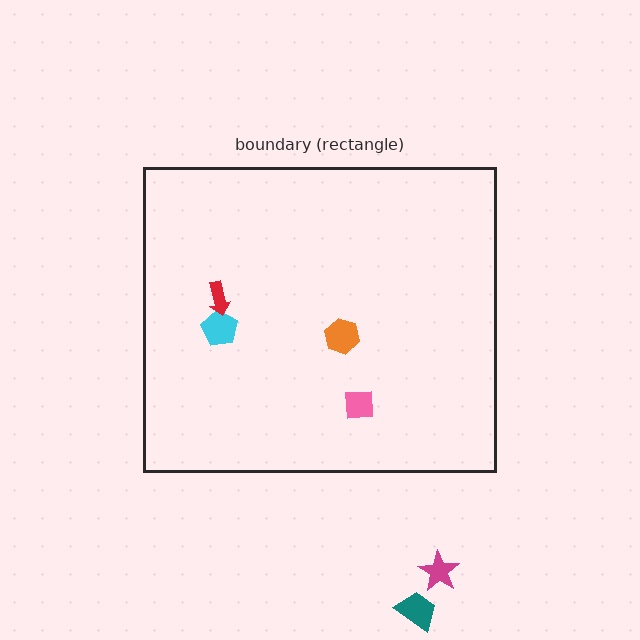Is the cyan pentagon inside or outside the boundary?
Inside.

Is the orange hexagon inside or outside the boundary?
Inside.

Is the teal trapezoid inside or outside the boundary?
Outside.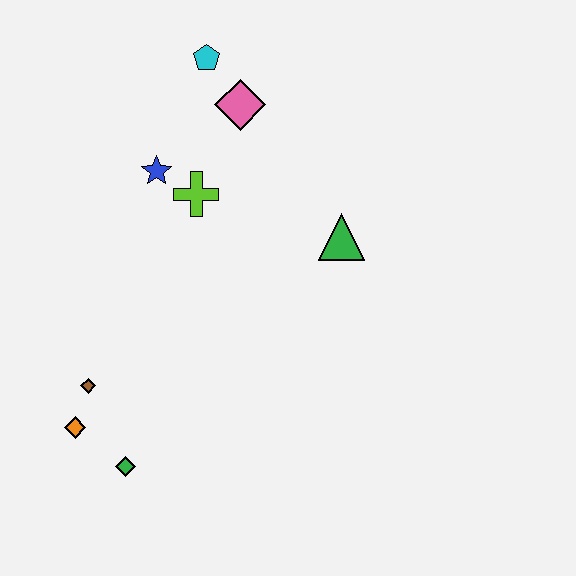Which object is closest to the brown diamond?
The orange diamond is closest to the brown diamond.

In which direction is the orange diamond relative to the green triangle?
The orange diamond is to the left of the green triangle.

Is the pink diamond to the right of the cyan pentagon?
Yes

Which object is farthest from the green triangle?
The orange diamond is farthest from the green triangle.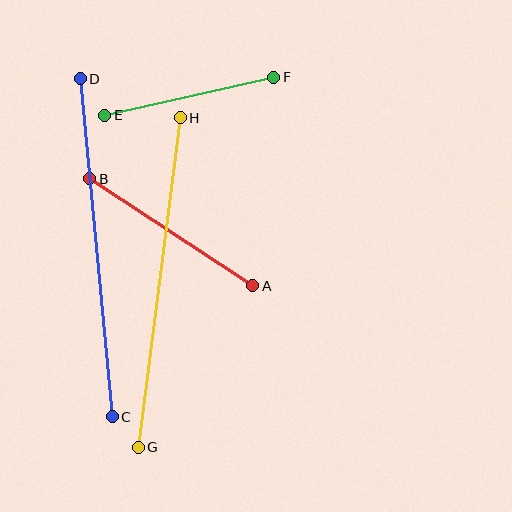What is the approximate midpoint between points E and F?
The midpoint is at approximately (189, 96) pixels.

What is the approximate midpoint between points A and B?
The midpoint is at approximately (171, 232) pixels.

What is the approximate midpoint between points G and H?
The midpoint is at approximately (159, 282) pixels.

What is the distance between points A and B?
The distance is approximately 195 pixels.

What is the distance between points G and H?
The distance is approximately 332 pixels.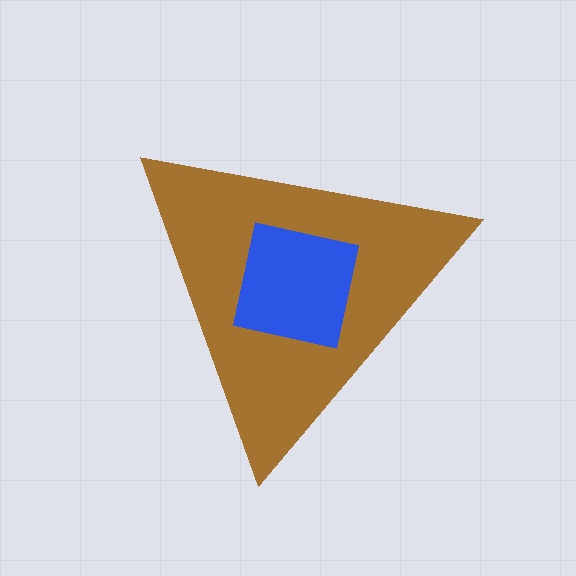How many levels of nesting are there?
2.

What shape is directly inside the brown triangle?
The blue square.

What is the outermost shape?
The brown triangle.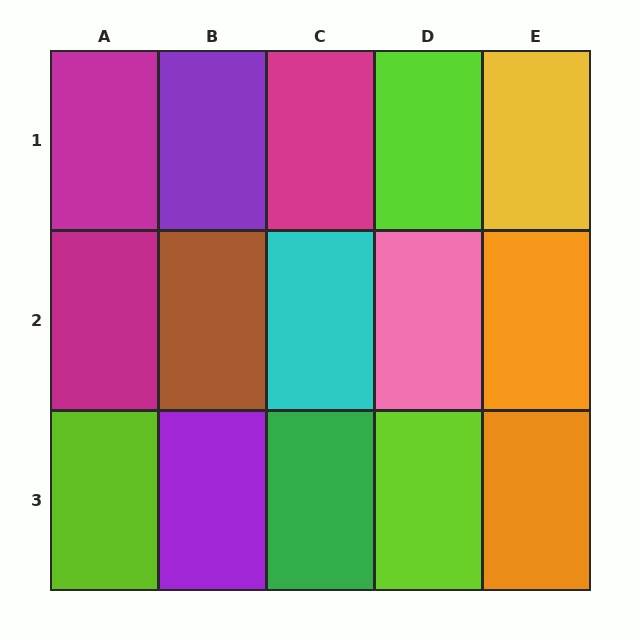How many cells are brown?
1 cell is brown.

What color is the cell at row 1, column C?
Magenta.